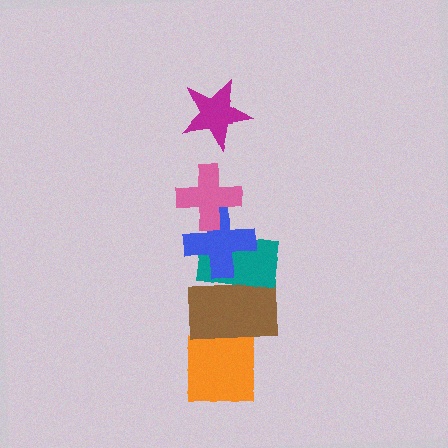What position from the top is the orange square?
The orange square is 6th from the top.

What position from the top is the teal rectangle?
The teal rectangle is 4th from the top.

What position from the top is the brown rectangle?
The brown rectangle is 5th from the top.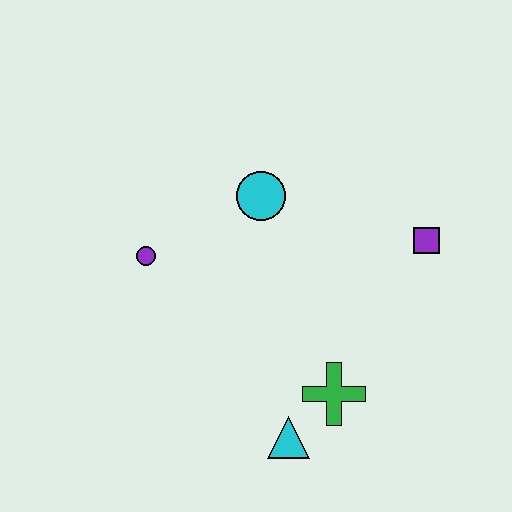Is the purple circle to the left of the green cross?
Yes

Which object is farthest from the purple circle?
The purple square is farthest from the purple circle.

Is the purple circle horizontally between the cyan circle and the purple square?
No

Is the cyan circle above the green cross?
Yes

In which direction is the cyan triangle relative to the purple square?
The cyan triangle is below the purple square.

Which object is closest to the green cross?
The cyan triangle is closest to the green cross.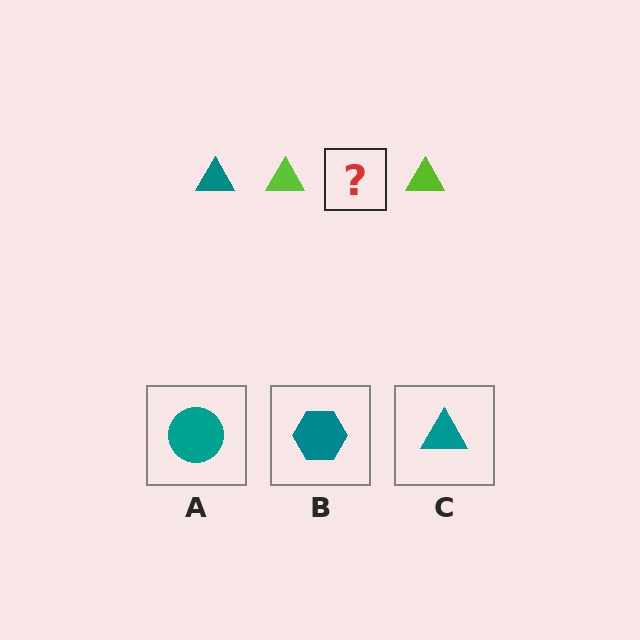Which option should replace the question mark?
Option C.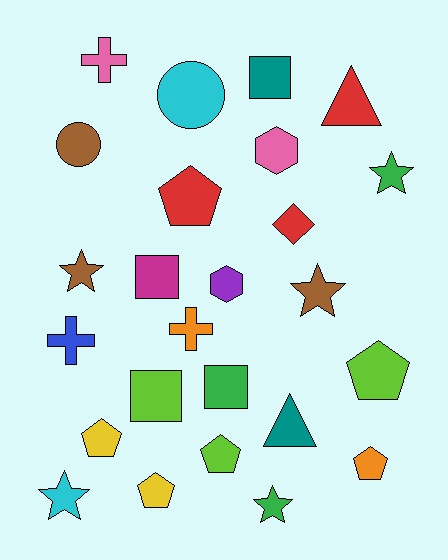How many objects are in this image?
There are 25 objects.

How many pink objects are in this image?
There are 2 pink objects.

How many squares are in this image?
There are 4 squares.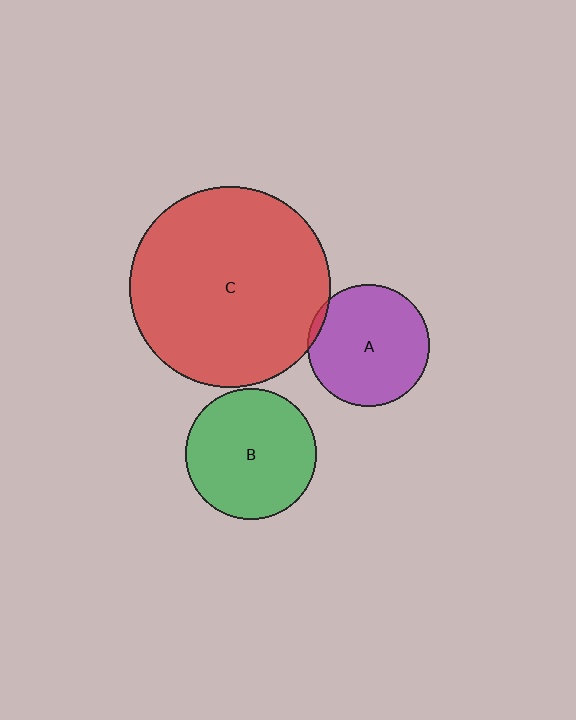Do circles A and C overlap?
Yes.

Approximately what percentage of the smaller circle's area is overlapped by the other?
Approximately 5%.